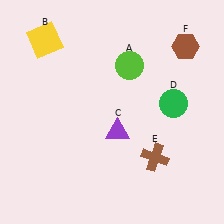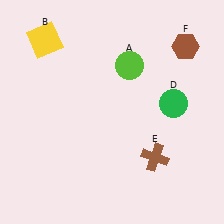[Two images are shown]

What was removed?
The purple triangle (C) was removed in Image 2.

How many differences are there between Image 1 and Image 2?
There is 1 difference between the two images.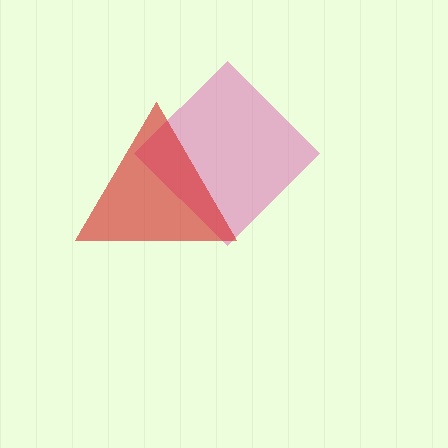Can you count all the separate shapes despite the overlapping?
Yes, there are 2 separate shapes.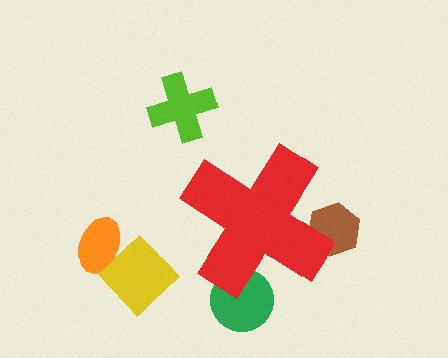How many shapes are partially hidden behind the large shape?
2 shapes are partially hidden.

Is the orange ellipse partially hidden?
No, the orange ellipse is fully visible.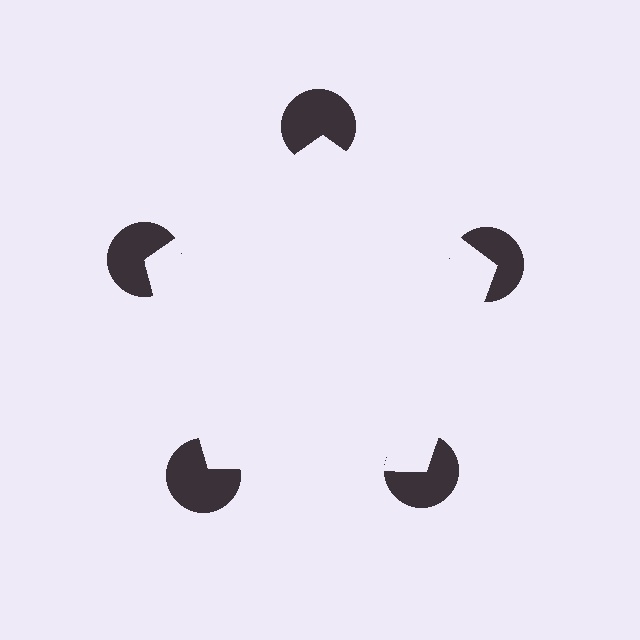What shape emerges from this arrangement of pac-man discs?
An illusory pentagon — its edges are inferred from the aligned wedge cuts in the pac-man discs, not physically drawn.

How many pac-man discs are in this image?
There are 5 — one at each vertex of the illusory pentagon.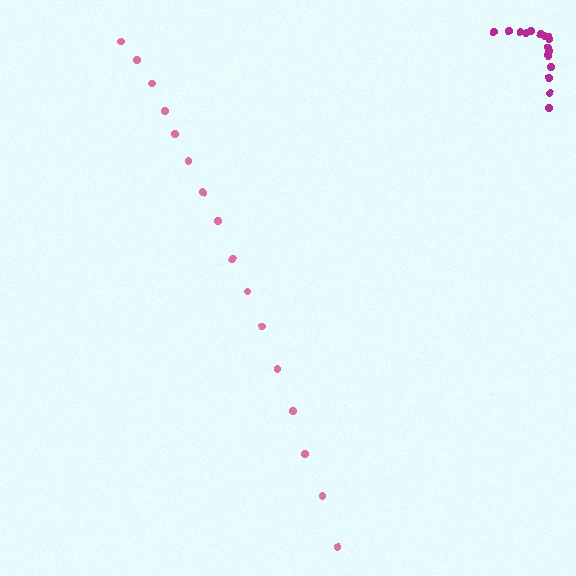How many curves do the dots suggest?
There are 2 distinct paths.